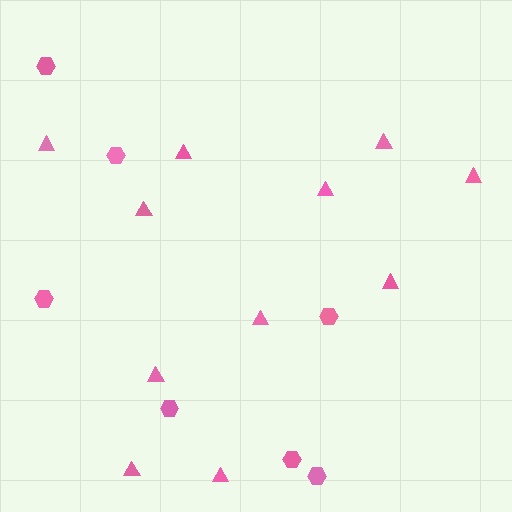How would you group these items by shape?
There are 2 groups: one group of triangles (11) and one group of hexagons (7).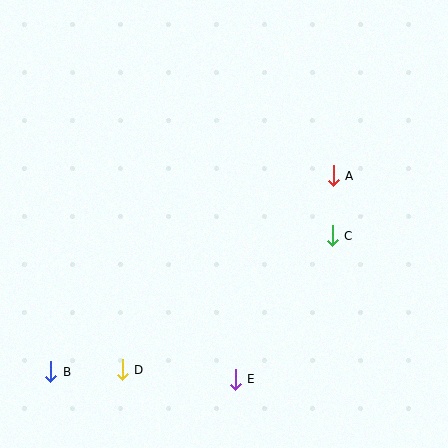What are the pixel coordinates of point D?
Point D is at (122, 370).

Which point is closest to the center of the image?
Point C at (332, 236) is closest to the center.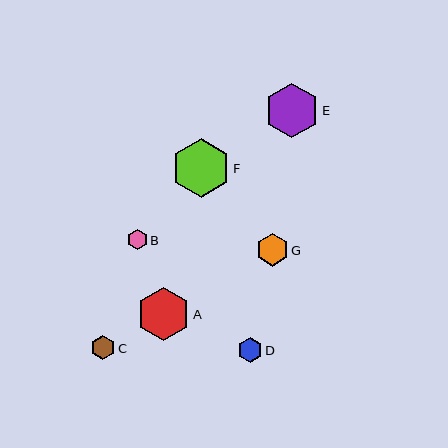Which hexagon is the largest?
Hexagon F is the largest with a size of approximately 59 pixels.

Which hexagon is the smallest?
Hexagon B is the smallest with a size of approximately 20 pixels.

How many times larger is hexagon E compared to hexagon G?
Hexagon E is approximately 1.7 times the size of hexagon G.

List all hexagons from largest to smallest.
From largest to smallest: F, E, A, G, D, C, B.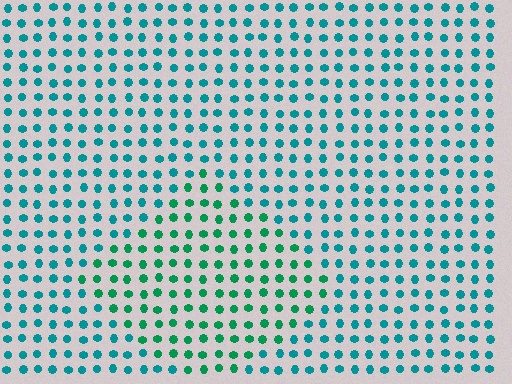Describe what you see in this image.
The image is filled with small teal elements in a uniform arrangement. A diamond-shaped region is visible where the elements are tinted to a slightly different hue, forming a subtle color boundary.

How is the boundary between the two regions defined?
The boundary is defined purely by a slight shift in hue (about 29 degrees). Spacing, size, and orientation are identical on both sides.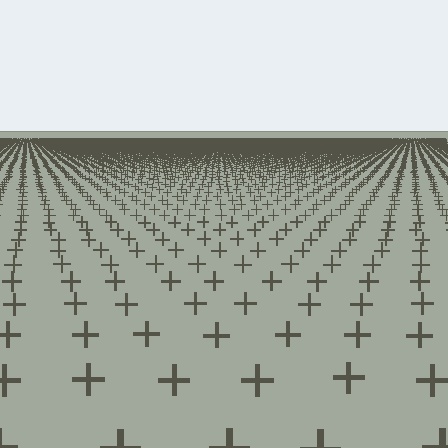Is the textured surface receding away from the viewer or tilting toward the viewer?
The surface is receding away from the viewer. Texture elements get smaller and denser toward the top.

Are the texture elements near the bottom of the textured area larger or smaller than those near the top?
Larger. Near the bottom, elements are closer to the viewer and appear at a bigger on-screen size.